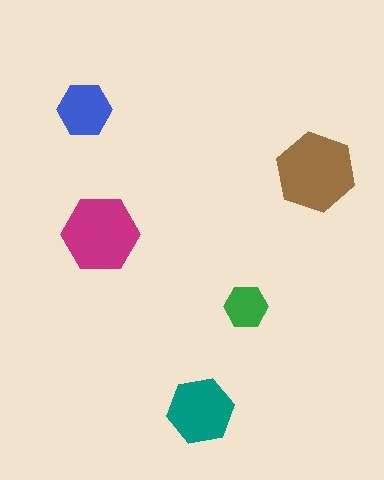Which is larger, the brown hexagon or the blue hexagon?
The brown one.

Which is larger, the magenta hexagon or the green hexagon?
The magenta one.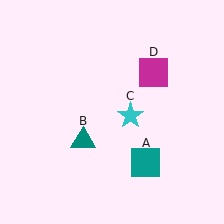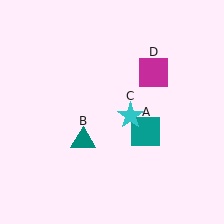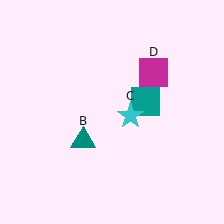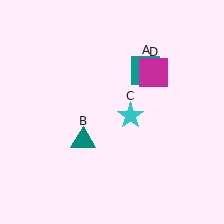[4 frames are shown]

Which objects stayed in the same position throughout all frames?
Teal triangle (object B) and cyan star (object C) and magenta square (object D) remained stationary.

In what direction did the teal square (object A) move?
The teal square (object A) moved up.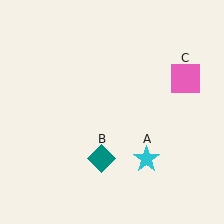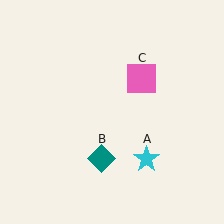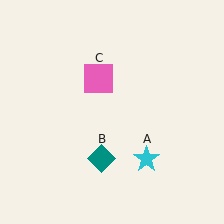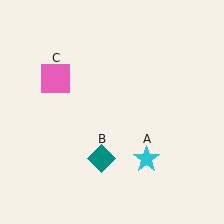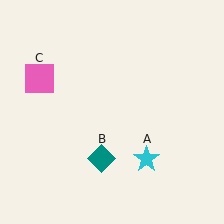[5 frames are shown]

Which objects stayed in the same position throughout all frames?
Cyan star (object A) and teal diamond (object B) remained stationary.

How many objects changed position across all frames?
1 object changed position: pink square (object C).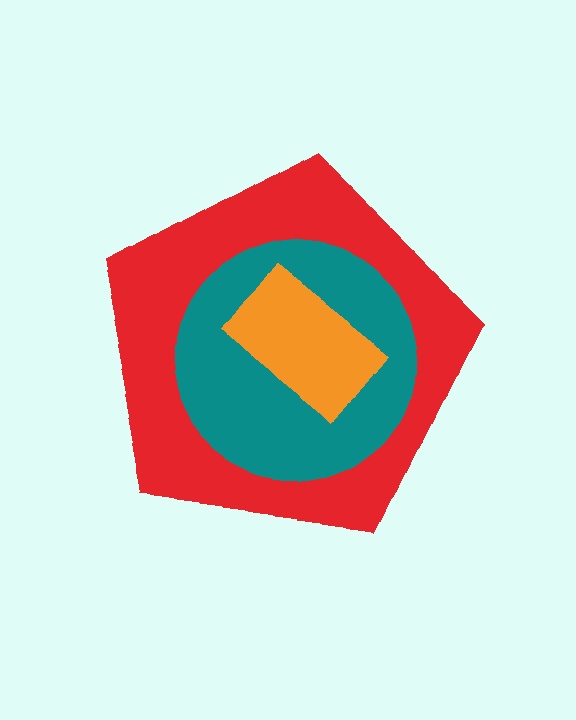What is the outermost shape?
The red pentagon.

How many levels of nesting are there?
3.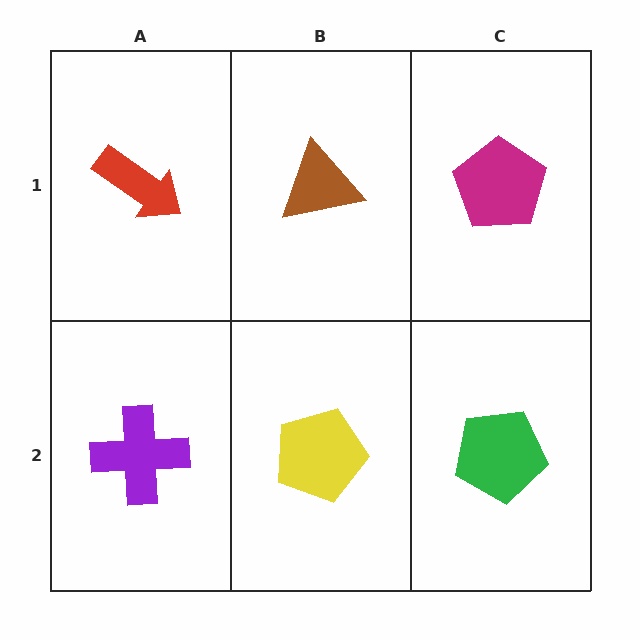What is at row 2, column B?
A yellow pentagon.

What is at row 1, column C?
A magenta pentagon.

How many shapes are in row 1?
3 shapes.